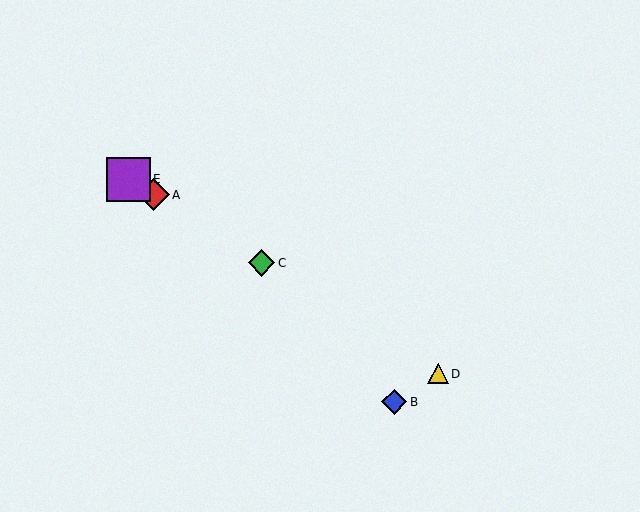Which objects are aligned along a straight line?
Objects A, C, D, E are aligned along a straight line.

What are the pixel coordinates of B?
Object B is at (394, 402).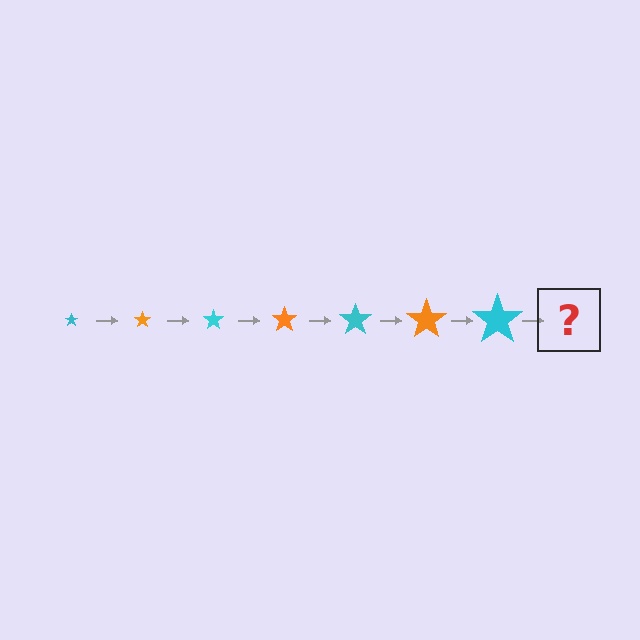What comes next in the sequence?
The next element should be an orange star, larger than the previous one.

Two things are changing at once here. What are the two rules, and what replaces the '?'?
The two rules are that the star grows larger each step and the color cycles through cyan and orange. The '?' should be an orange star, larger than the previous one.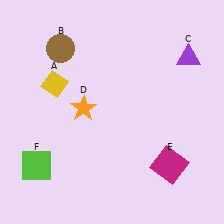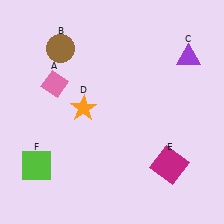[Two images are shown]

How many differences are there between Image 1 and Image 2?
There is 1 difference between the two images.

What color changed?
The diamond (A) changed from yellow in Image 1 to pink in Image 2.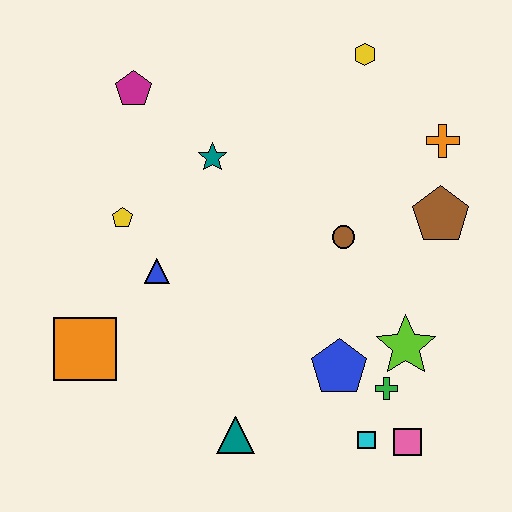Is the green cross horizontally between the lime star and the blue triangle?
Yes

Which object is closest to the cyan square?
The pink square is closest to the cyan square.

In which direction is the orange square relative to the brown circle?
The orange square is to the left of the brown circle.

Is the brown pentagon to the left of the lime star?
No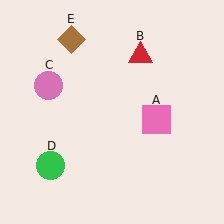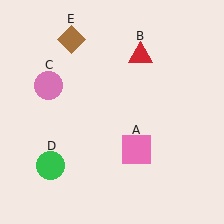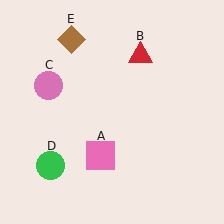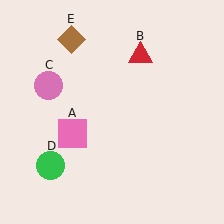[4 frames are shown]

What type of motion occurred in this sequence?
The pink square (object A) rotated clockwise around the center of the scene.